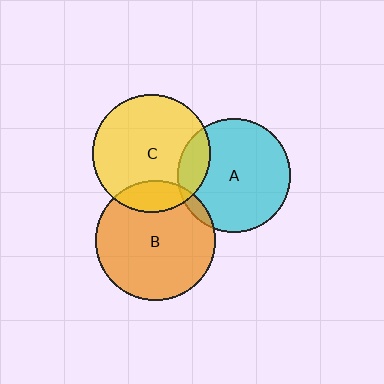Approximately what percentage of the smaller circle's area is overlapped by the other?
Approximately 15%.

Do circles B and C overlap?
Yes.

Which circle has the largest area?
Circle B (orange).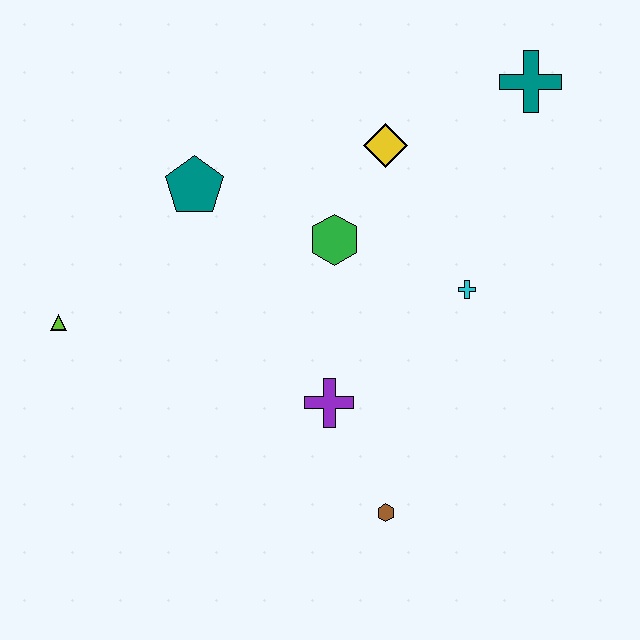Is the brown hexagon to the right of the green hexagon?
Yes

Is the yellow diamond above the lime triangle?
Yes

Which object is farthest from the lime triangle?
The teal cross is farthest from the lime triangle.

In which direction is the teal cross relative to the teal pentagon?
The teal cross is to the right of the teal pentagon.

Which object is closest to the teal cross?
The yellow diamond is closest to the teal cross.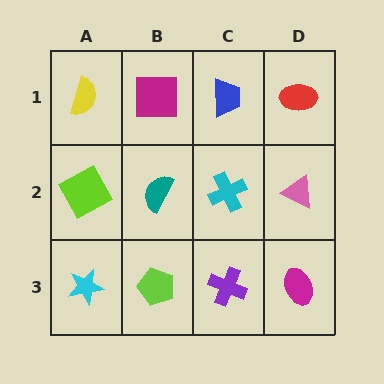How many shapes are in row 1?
4 shapes.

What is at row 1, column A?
A yellow semicircle.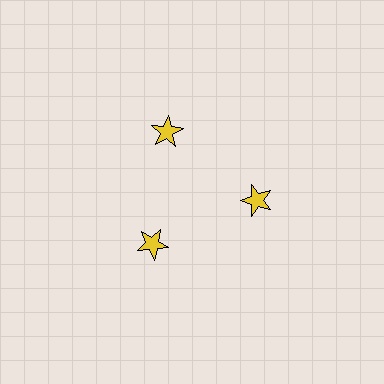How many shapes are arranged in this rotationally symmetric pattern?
There are 3 shapes, arranged in 3 groups of 1.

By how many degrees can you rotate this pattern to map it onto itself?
The pattern maps onto itself every 120 degrees of rotation.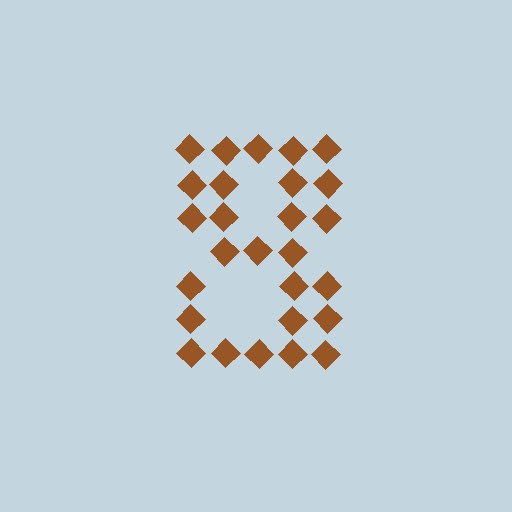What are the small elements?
The small elements are diamonds.